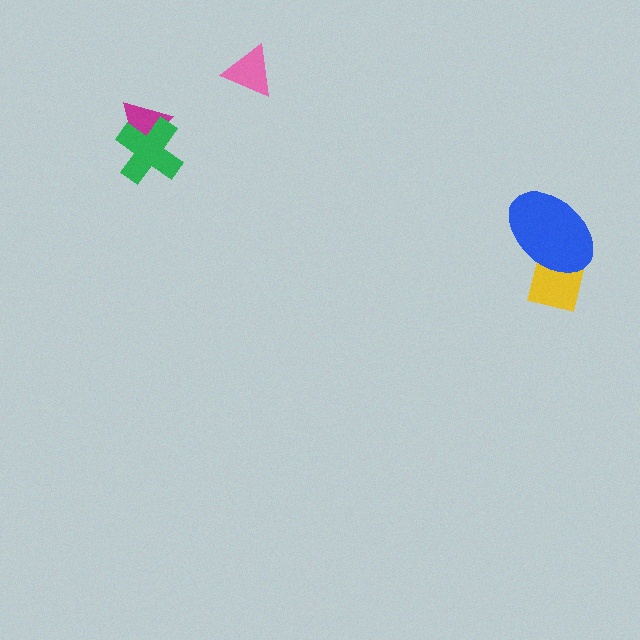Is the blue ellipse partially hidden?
No, no other shape covers it.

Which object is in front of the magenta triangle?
The green cross is in front of the magenta triangle.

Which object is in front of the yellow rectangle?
The blue ellipse is in front of the yellow rectangle.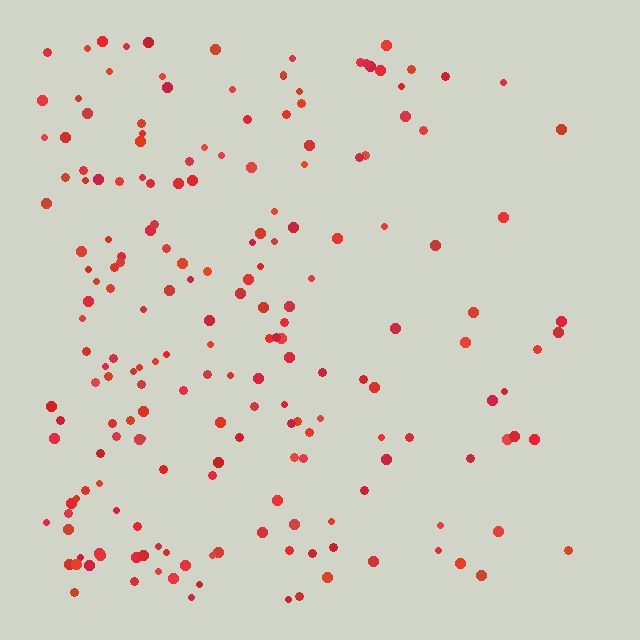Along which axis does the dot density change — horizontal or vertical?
Horizontal.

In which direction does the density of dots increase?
From right to left, with the left side densest.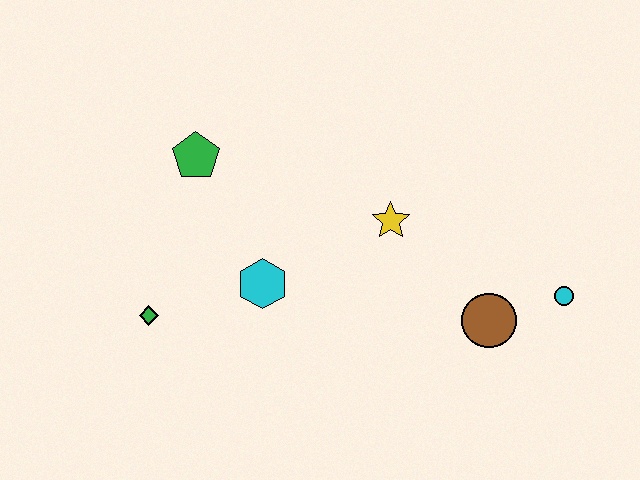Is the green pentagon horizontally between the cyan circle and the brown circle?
No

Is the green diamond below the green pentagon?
Yes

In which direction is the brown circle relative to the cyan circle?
The brown circle is to the left of the cyan circle.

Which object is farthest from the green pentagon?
The cyan circle is farthest from the green pentagon.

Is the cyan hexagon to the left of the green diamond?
No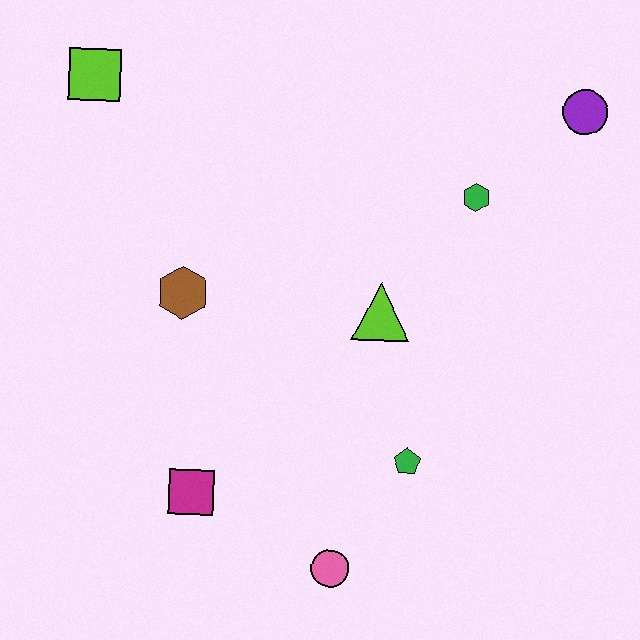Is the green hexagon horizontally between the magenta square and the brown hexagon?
No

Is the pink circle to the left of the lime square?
No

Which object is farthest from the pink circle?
The lime square is farthest from the pink circle.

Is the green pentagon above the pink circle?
Yes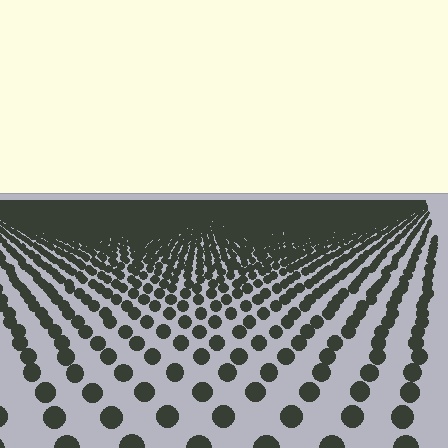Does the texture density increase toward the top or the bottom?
Density increases toward the top.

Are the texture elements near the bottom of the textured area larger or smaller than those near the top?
Larger. Near the bottom, elements are closer to the viewer and appear at a bigger on-screen size.